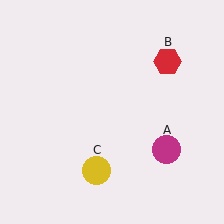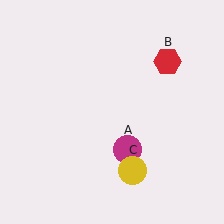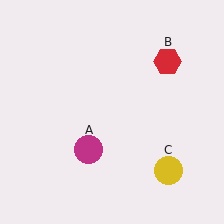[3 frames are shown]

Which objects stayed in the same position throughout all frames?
Red hexagon (object B) remained stationary.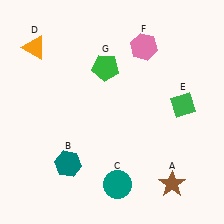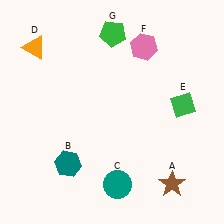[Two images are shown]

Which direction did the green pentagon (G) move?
The green pentagon (G) moved up.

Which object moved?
The green pentagon (G) moved up.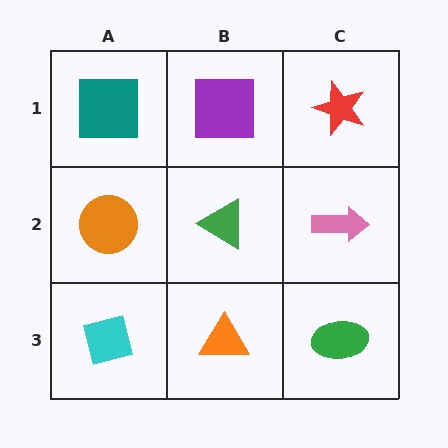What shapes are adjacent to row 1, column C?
A pink arrow (row 2, column C), a purple square (row 1, column B).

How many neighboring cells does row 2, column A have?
3.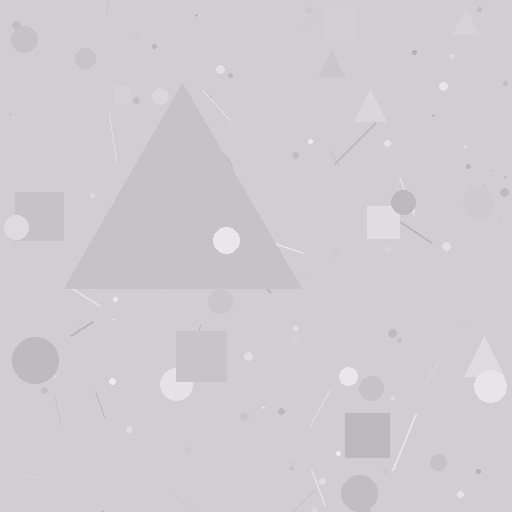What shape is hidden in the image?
A triangle is hidden in the image.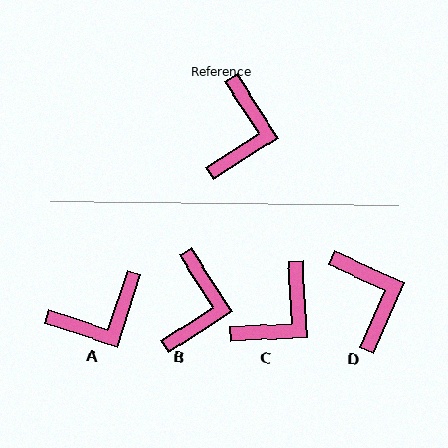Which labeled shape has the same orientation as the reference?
B.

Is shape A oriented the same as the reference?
No, it is off by about 51 degrees.